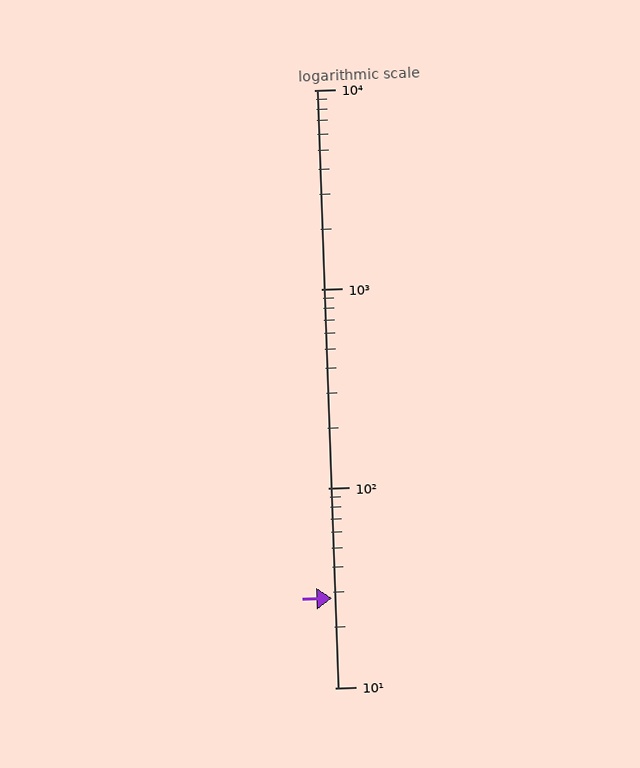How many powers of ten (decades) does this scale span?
The scale spans 3 decades, from 10 to 10000.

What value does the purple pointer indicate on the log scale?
The pointer indicates approximately 28.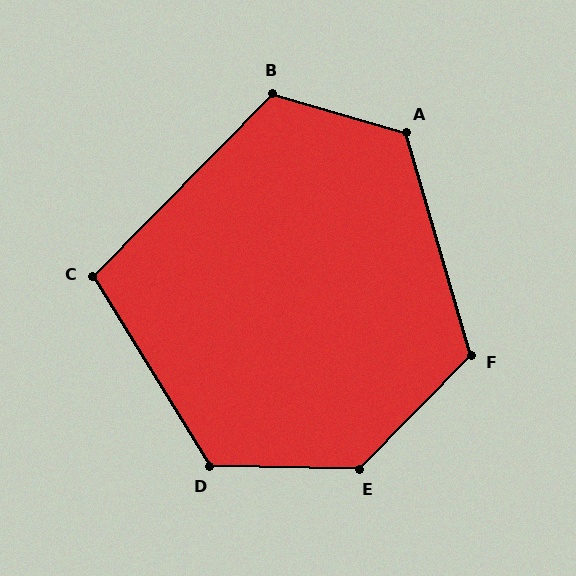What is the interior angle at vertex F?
Approximately 119 degrees (obtuse).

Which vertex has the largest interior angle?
E, at approximately 133 degrees.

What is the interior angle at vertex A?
Approximately 123 degrees (obtuse).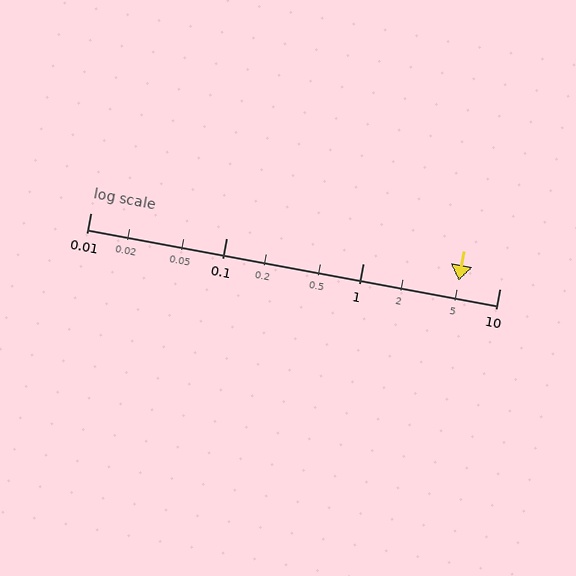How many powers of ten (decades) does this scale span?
The scale spans 3 decades, from 0.01 to 10.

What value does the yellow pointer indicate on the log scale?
The pointer indicates approximately 5.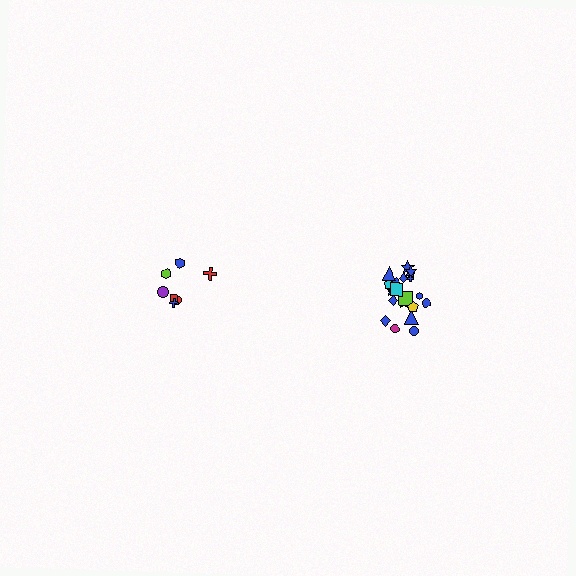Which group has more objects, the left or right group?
The right group.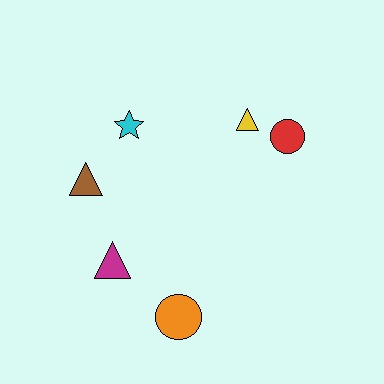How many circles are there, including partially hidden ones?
There are 2 circles.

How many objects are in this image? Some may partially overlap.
There are 6 objects.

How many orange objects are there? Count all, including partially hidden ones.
There is 1 orange object.